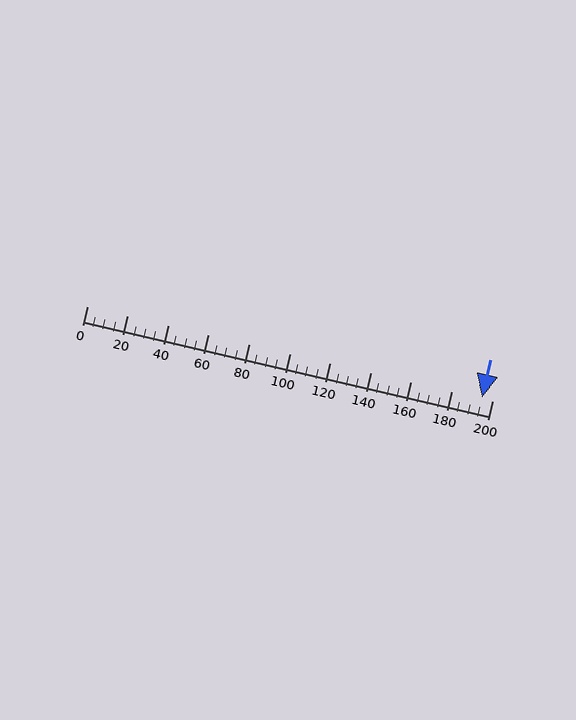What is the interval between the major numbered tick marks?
The major tick marks are spaced 20 units apart.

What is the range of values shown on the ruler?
The ruler shows values from 0 to 200.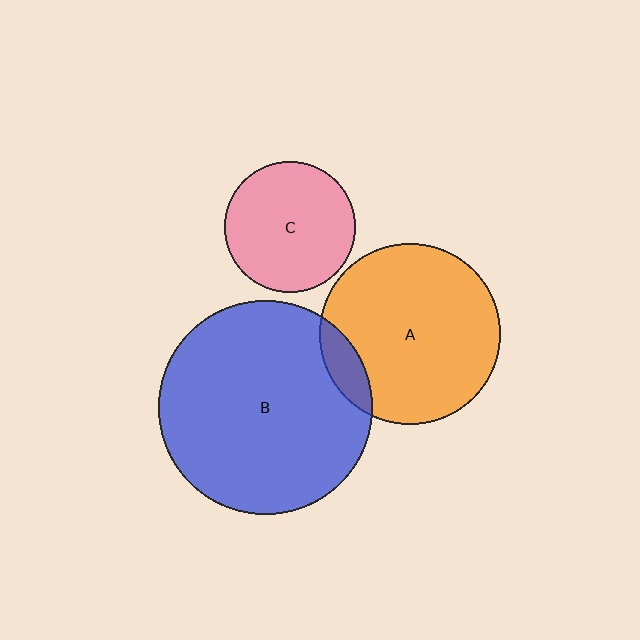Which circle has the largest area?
Circle B (blue).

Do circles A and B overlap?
Yes.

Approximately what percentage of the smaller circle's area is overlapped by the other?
Approximately 10%.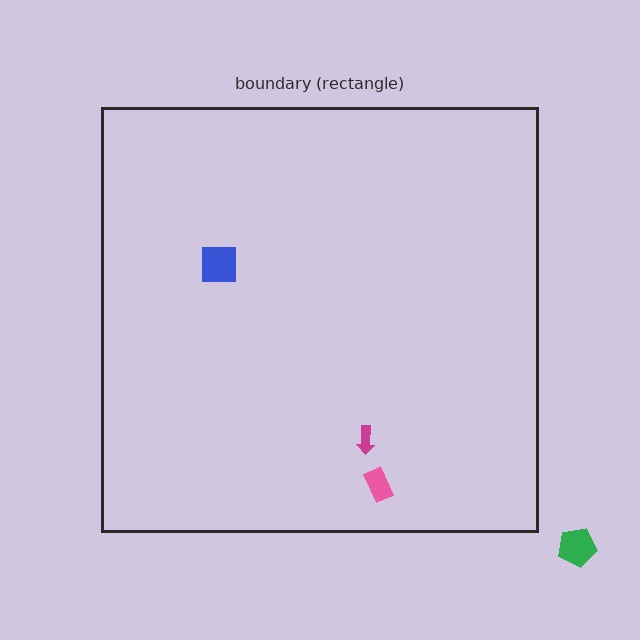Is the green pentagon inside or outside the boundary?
Outside.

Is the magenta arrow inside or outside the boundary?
Inside.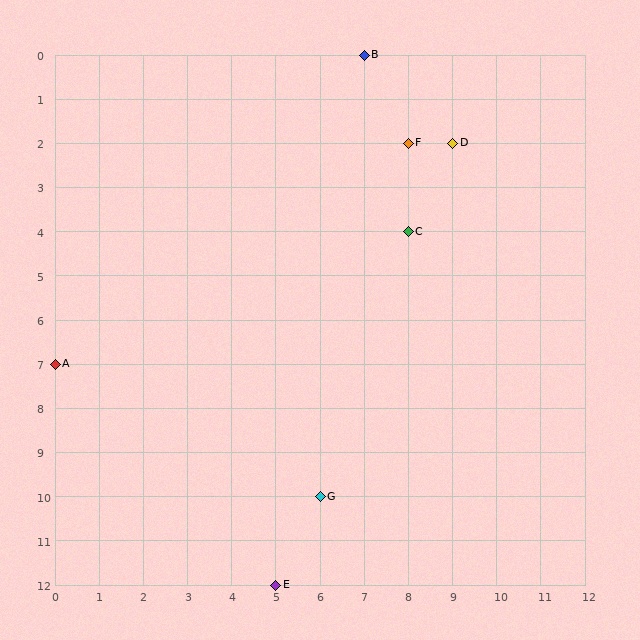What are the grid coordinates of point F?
Point F is at grid coordinates (8, 2).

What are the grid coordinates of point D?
Point D is at grid coordinates (9, 2).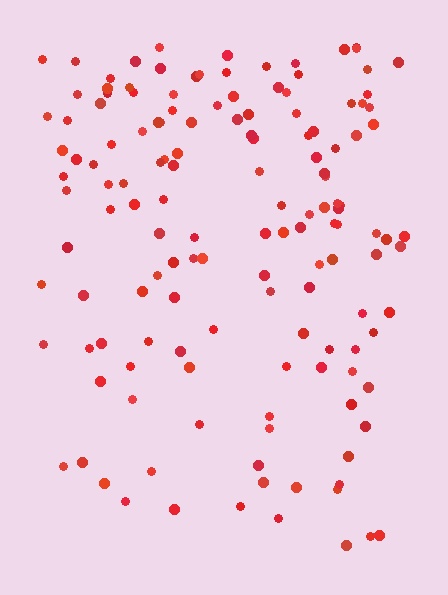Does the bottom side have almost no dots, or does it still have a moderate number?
Still a moderate number, just noticeably fewer than the top.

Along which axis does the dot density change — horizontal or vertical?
Vertical.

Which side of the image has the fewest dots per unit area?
The bottom.